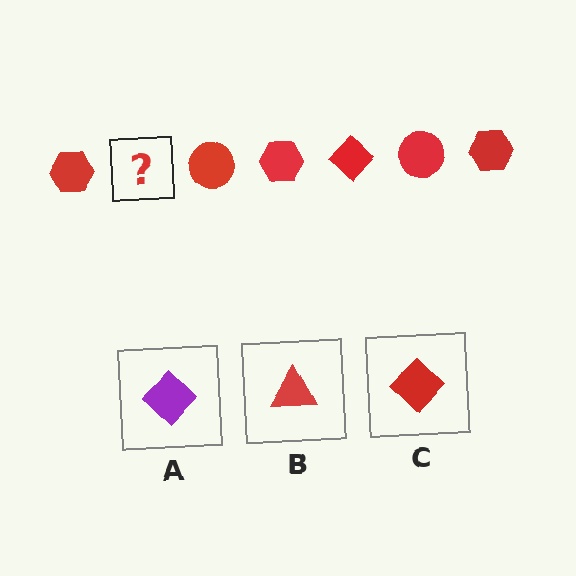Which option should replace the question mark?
Option C.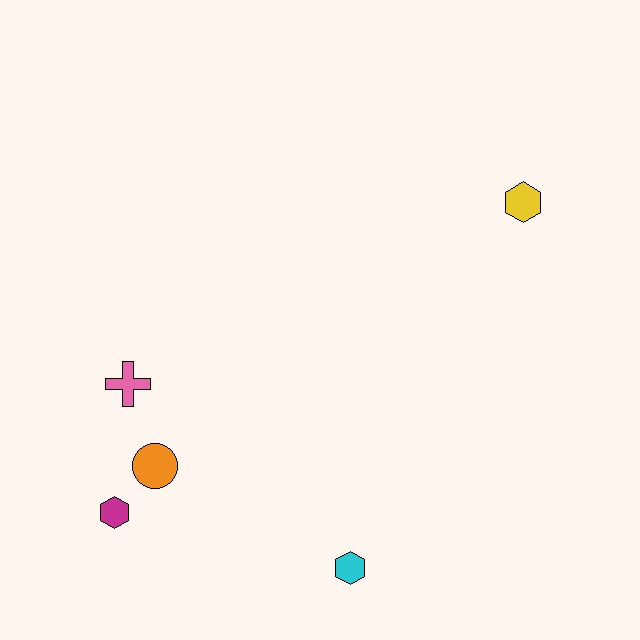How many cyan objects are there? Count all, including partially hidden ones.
There is 1 cyan object.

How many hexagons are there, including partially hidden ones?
There are 3 hexagons.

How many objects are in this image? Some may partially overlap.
There are 5 objects.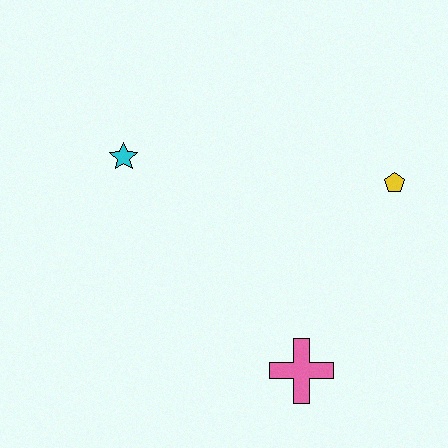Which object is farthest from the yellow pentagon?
The cyan star is farthest from the yellow pentagon.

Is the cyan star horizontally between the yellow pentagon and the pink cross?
No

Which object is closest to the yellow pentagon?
The pink cross is closest to the yellow pentagon.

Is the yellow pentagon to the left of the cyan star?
No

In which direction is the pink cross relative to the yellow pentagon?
The pink cross is below the yellow pentagon.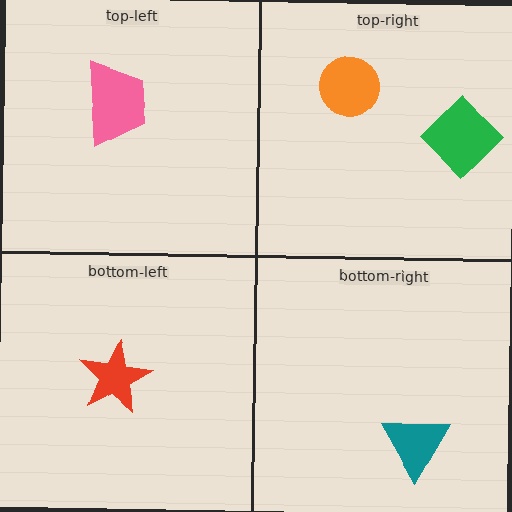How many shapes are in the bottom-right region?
1.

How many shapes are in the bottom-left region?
1.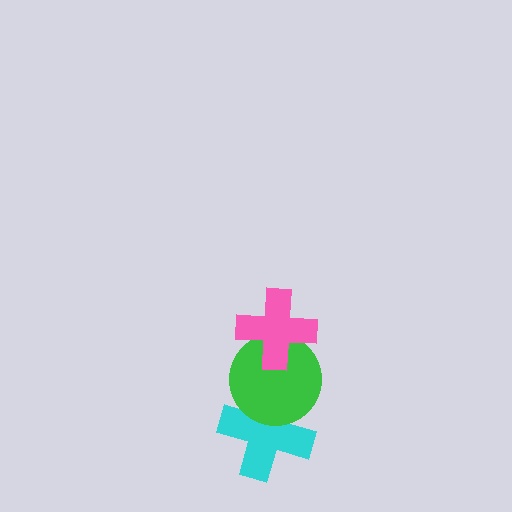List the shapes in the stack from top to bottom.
From top to bottom: the pink cross, the green circle, the cyan cross.